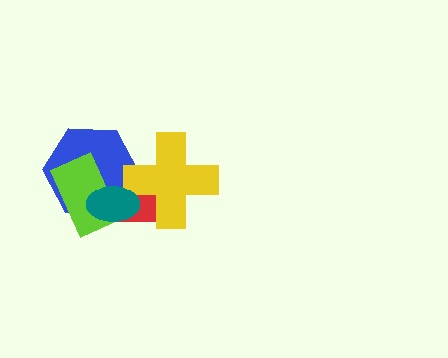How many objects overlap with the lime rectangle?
3 objects overlap with the lime rectangle.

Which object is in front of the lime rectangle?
The teal ellipse is in front of the lime rectangle.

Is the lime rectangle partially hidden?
Yes, it is partially covered by another shape.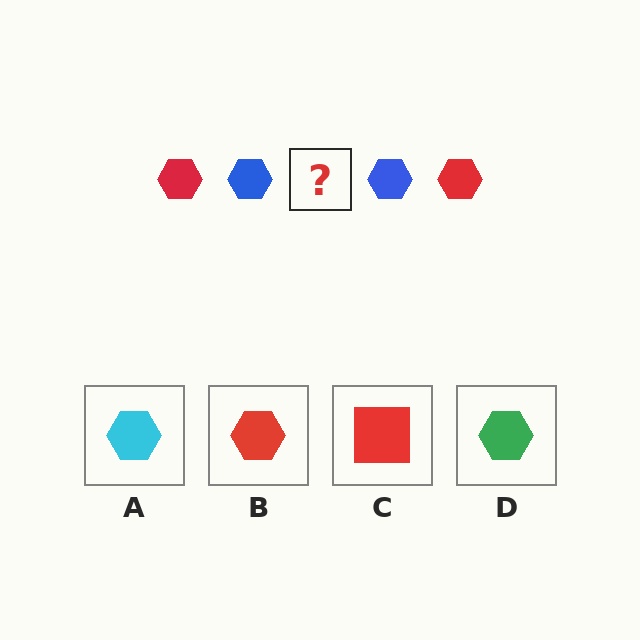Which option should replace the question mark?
Option B.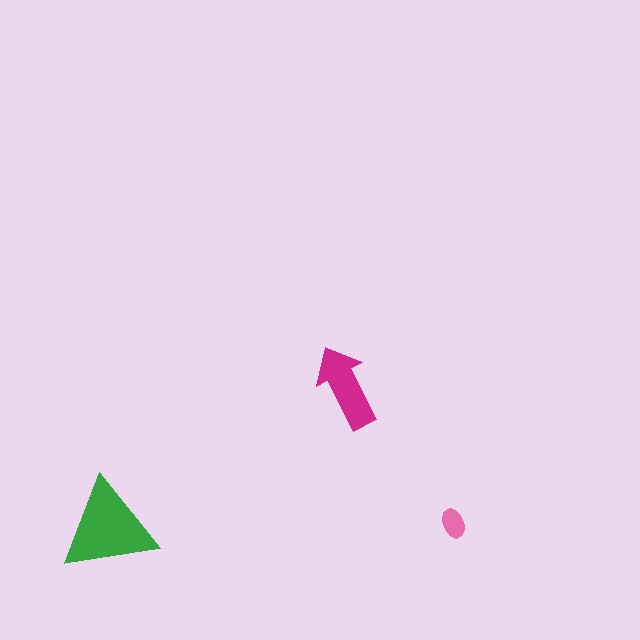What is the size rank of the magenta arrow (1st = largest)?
2nd.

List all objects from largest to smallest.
The green triangle, the magenta arrow, the pink ellipse.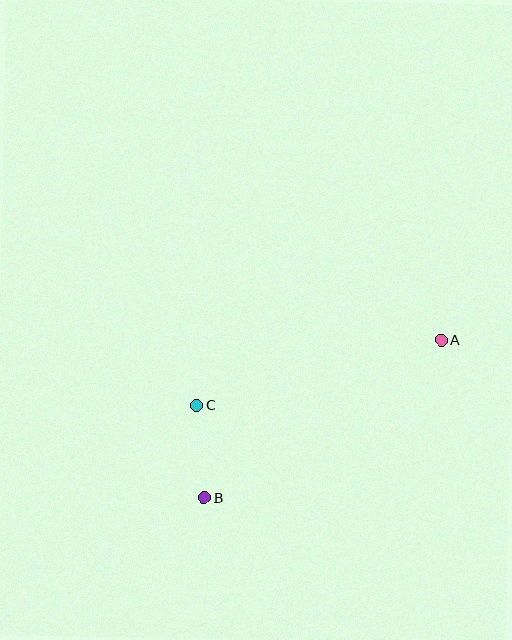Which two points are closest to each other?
Points B and C are closest to each other.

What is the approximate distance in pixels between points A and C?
The distance between A and C is approximately 252 pixels.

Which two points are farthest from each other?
Points A and B are farthest from each other.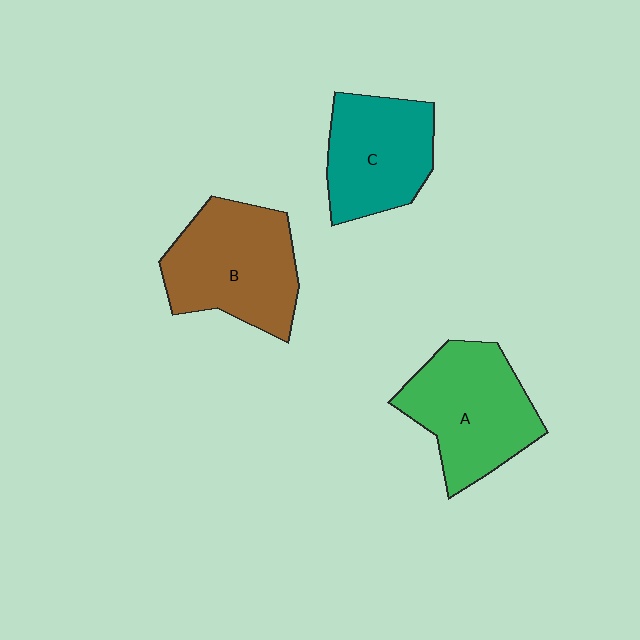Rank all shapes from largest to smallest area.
From largest to smallest: B (brown), A (green), C (teal).